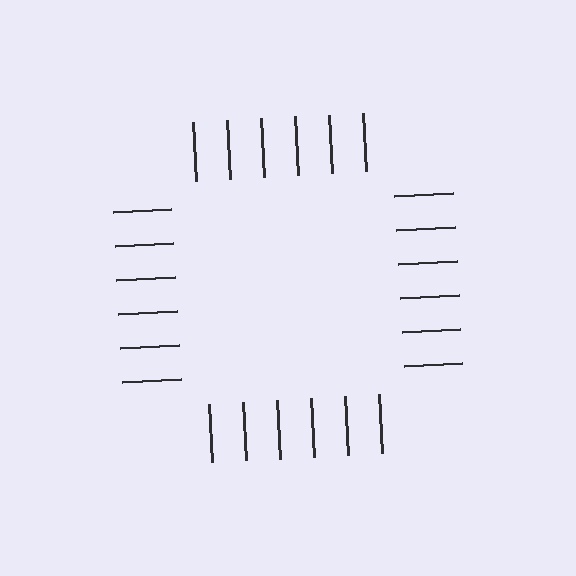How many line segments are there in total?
24 — 6 along each of the 4 edges.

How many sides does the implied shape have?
4 sides — the line-ends trace a square.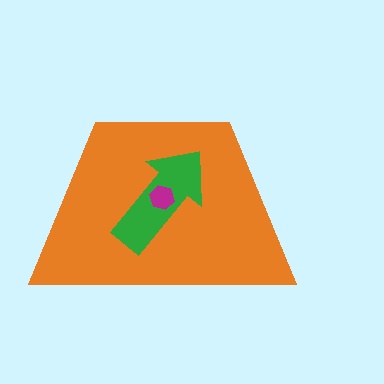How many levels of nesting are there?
3.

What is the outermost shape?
The orange trapezoid.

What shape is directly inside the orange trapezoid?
The green arrow.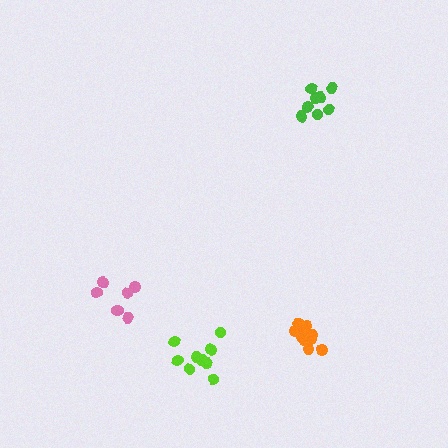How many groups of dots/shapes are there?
There are 4 groups.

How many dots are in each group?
Group 1: 7 dots, Group 2: 8 dots, Group 3: 9 dots, Group 4: 12 dots (36 total).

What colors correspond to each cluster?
The clusters are colored: pink, green, lime, orange.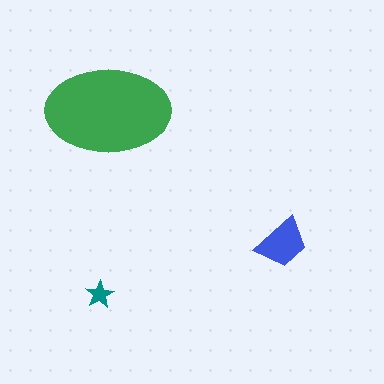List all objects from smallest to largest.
The teal star, the blue trapezoid, the green ellipse.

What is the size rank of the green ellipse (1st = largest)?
1st.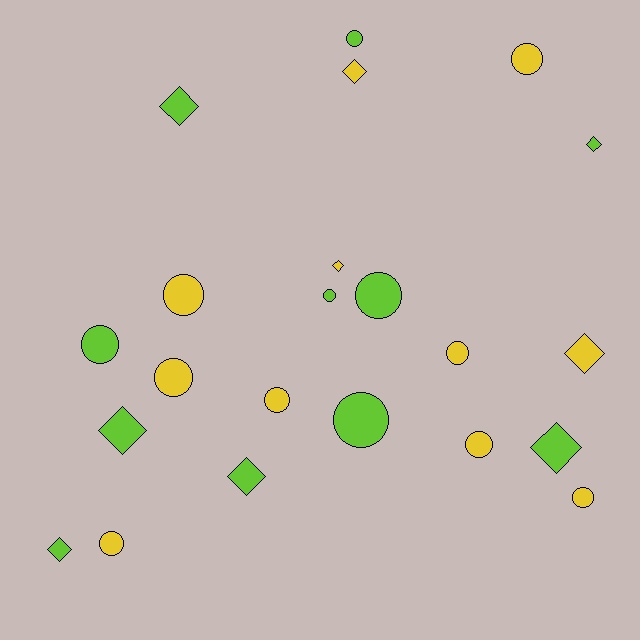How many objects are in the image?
There are 22 objects.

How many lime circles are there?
There are 5 lime circles.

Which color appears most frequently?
Lime, with 11 objects.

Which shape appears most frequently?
Circle, with 13 objects.